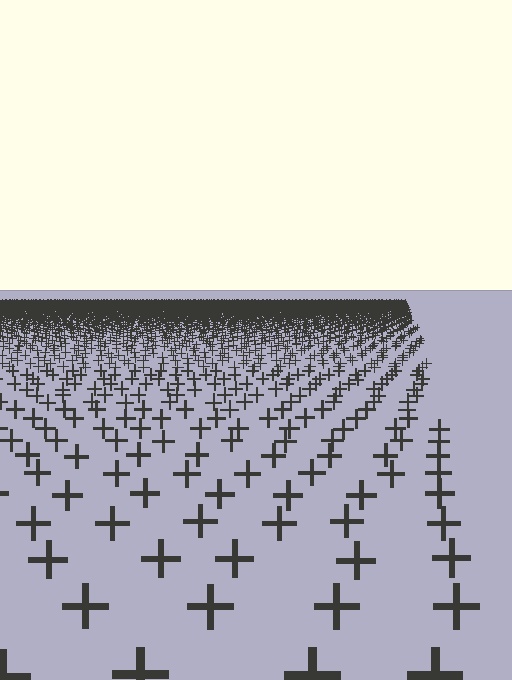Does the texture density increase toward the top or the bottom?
Density increases toward the top.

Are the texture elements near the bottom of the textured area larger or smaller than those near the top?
Larger. Near the bottom, elements are closer to the viewer and appear at a bigger on-screen size.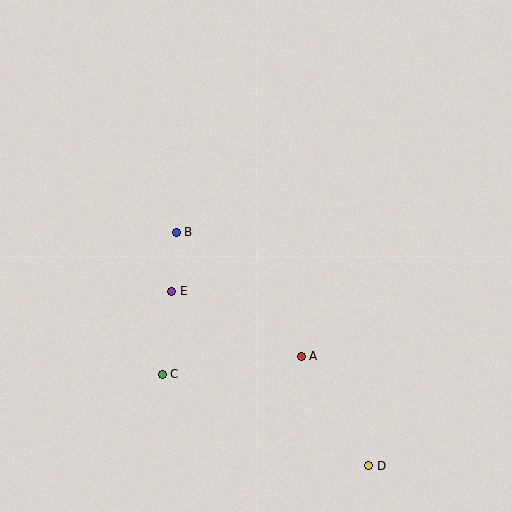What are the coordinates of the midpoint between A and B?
The midpoint between A and B is at (239, 294).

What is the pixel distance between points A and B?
The distance between A and B is 176 pixels.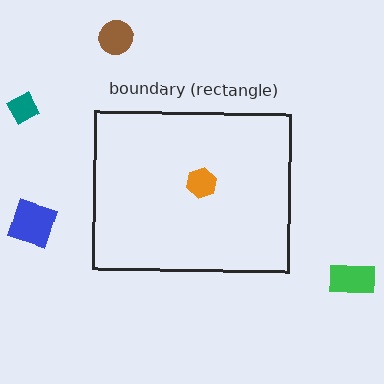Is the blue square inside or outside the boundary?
Outside.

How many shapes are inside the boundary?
1 inside, 4 outside.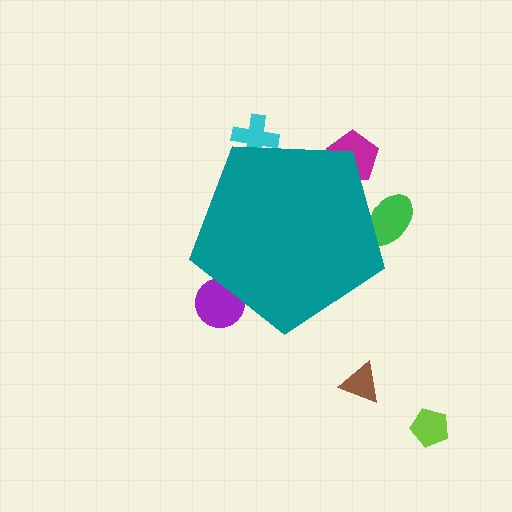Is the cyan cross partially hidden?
Yes, the cyan cross is partially hidden behind the teal pentagon.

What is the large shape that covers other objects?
A teal pentagon.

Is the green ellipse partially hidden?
Yes, the green ellipse is partially hidden behind the teal pentagon.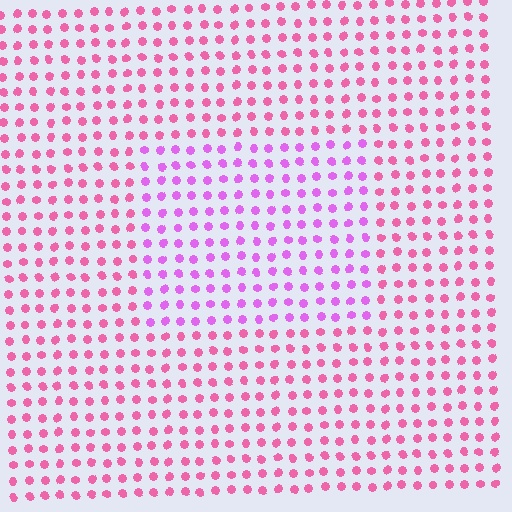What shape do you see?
I see a rectangle.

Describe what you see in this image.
The image is filled with small pink elements in a uniform arrangement. A rectangle-shaped region is visible where the elements are tinted to a slightly different hue, forming a subtle color boundary.